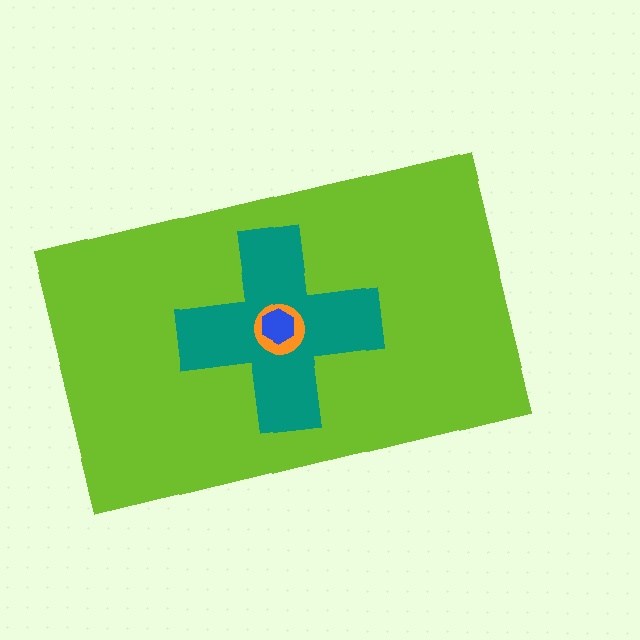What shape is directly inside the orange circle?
The blue hexagon.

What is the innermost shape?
The blue hexagon.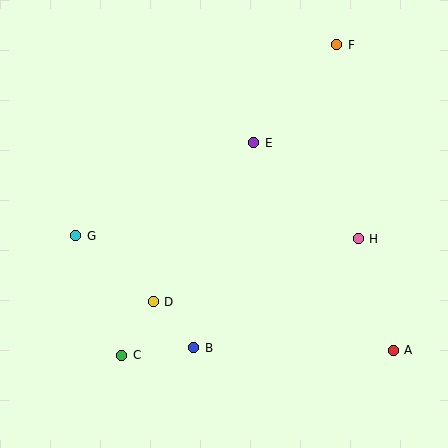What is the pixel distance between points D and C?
The distance between D and C is 62 pixels.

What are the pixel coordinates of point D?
Point D is at (153, 302).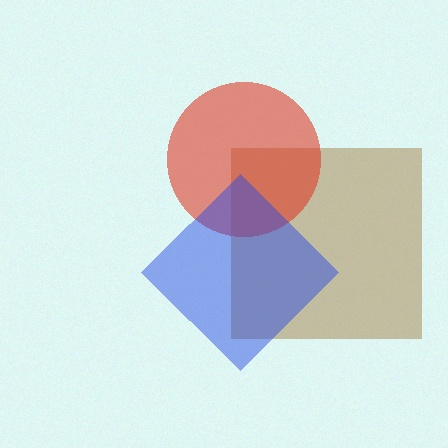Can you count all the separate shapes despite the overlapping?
Yes, there are 3 separate shapes.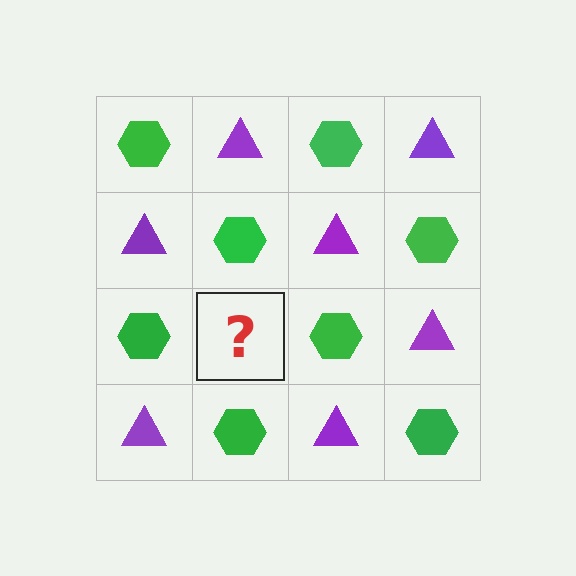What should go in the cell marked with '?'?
The missing cell should contain a purple triangle.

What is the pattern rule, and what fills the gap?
The rule is that it alternates green hexagon and purple triangle in a checkerboard pattern. The gap should be filled with a purple triangle.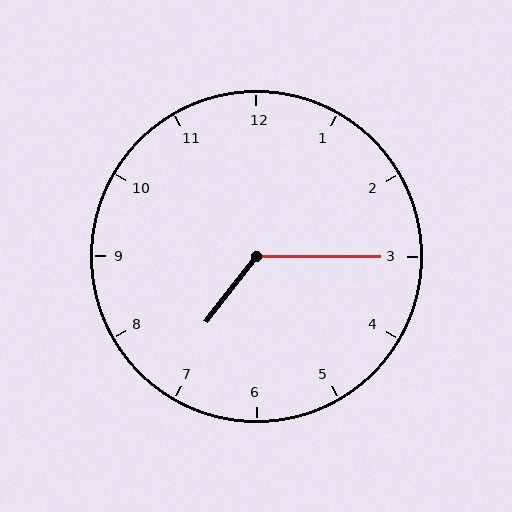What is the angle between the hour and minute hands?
Approximately 128 degrees.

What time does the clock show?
7:15.